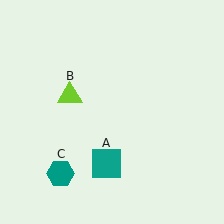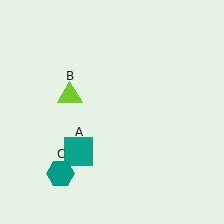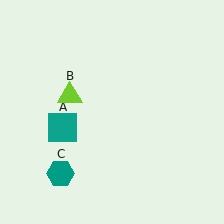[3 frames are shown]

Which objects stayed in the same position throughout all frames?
Lime triangle (object B) and teal hexagon (object C) remained stationary.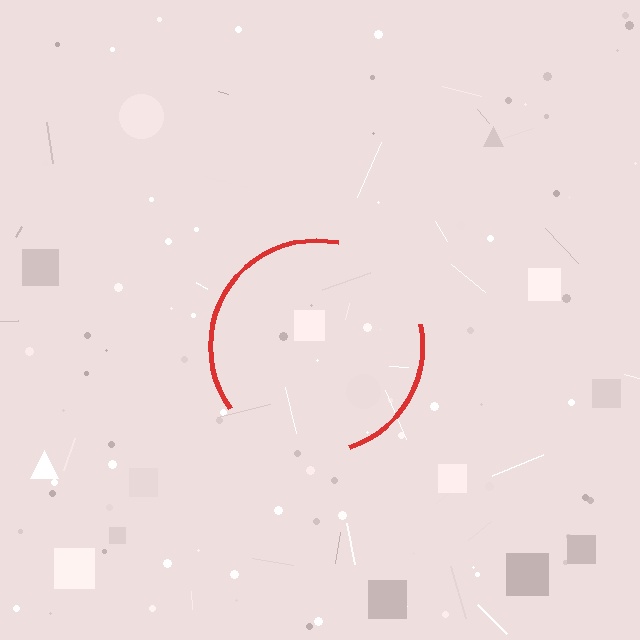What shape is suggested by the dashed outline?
The dashed outline suggests a circle.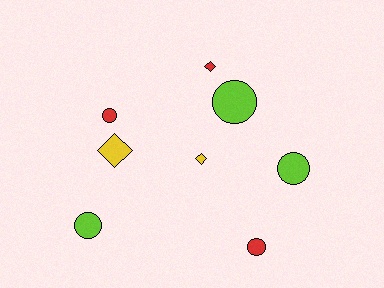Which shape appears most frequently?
Circle, with 5 objects.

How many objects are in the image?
There are 8 objects.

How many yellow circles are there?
There are no yellow circles.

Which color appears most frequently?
Red, with 3 objects.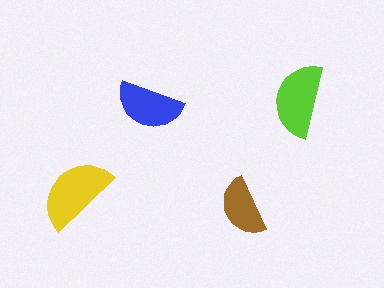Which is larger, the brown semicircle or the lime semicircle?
The lime one.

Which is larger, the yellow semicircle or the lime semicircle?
The yellow one.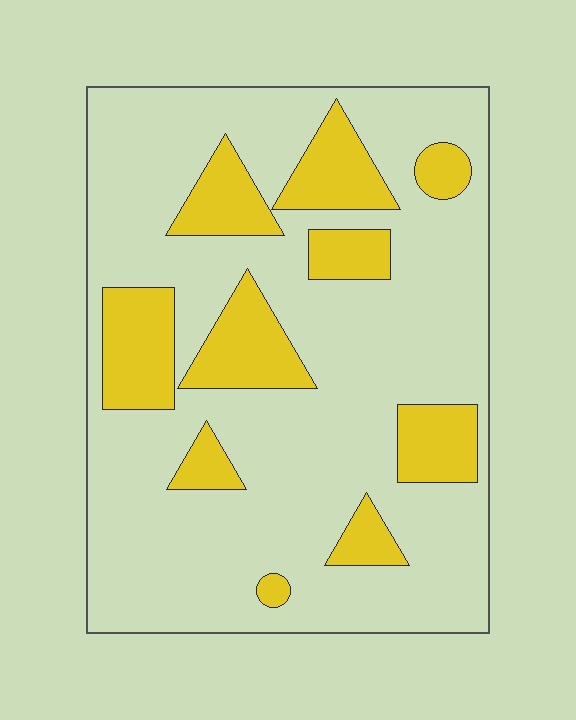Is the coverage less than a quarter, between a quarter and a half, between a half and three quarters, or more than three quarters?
Less than a quarter.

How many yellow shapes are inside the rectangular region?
10.